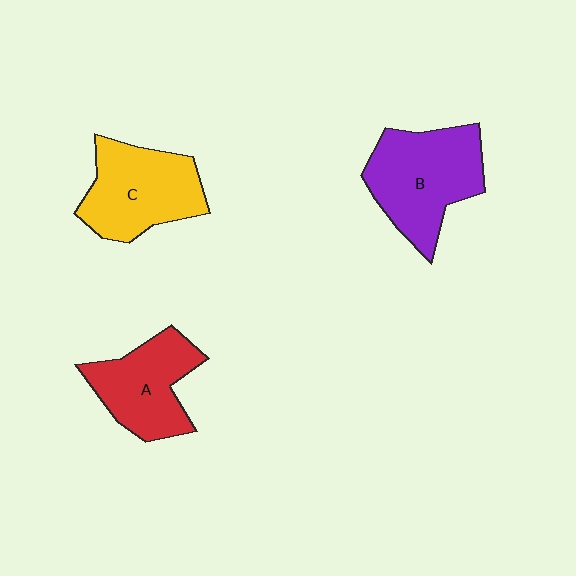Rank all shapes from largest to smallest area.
From largest to smallest: B (purple), C (yellow), A (red).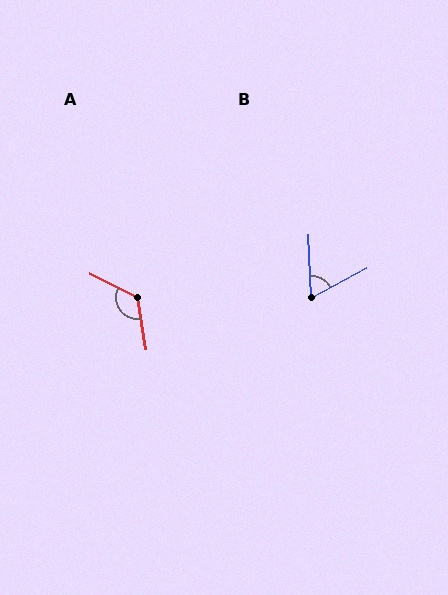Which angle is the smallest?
B, at approximately 64 degrees.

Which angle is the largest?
A, at approximately 126 degrees.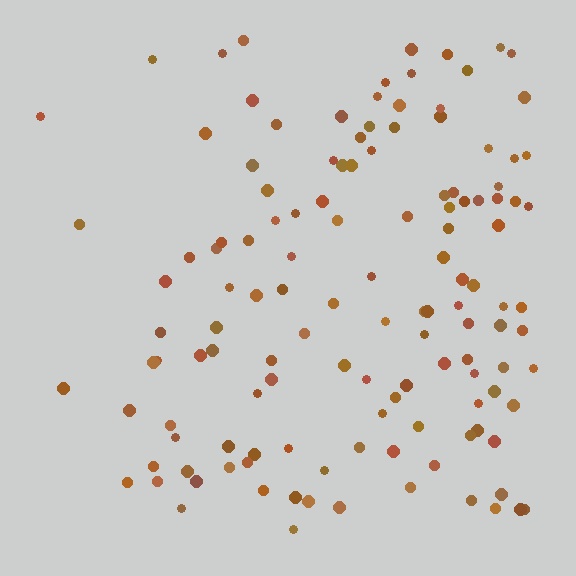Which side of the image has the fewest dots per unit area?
The left.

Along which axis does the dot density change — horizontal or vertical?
Horizontal.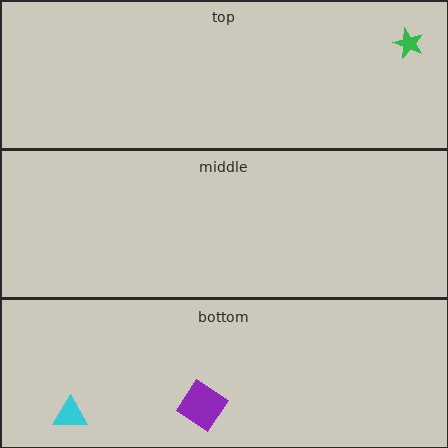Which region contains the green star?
The top region.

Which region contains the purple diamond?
The bottom region.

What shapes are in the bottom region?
The cyan triangle, the purple diamond.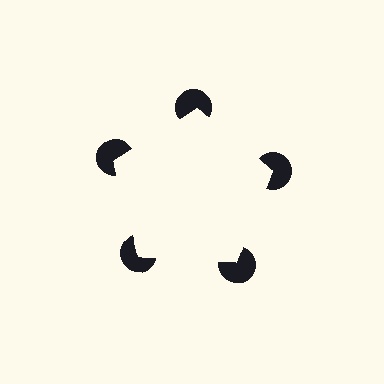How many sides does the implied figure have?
5 sides.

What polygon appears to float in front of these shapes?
An illusory pentagon — its edges are inferred from the aligned wedge cuts in the pac-man discs, not physically drawn.